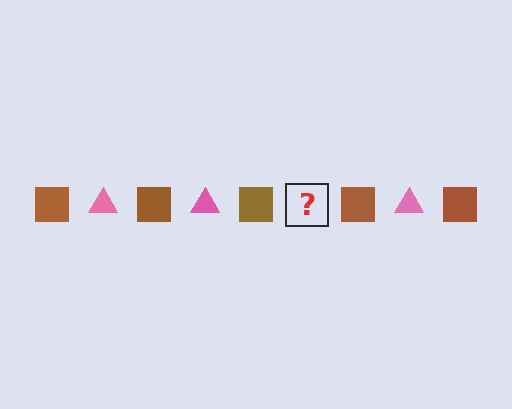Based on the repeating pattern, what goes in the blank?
The blank should be a pink triangle.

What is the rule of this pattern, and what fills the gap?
The rule is that the pattern alternates between brown square and pink triangle. The gap should be filled with a pink triangle.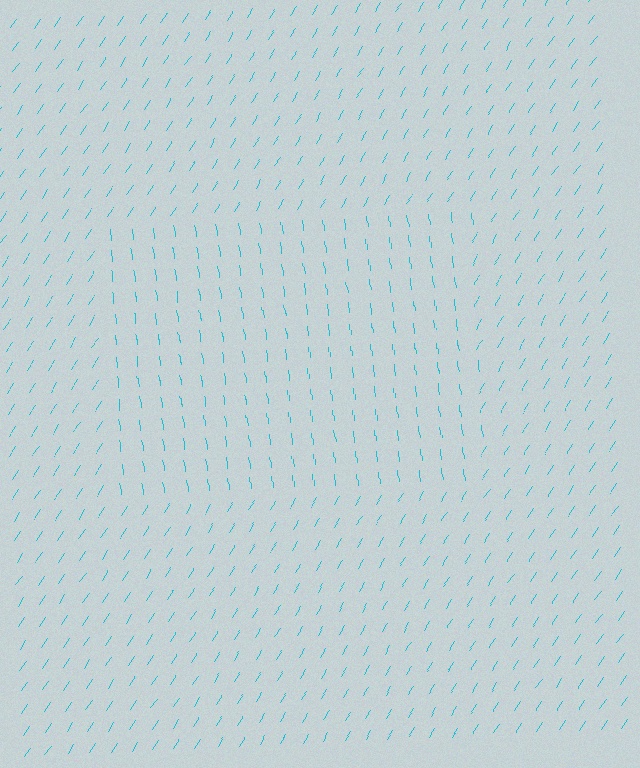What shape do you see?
I see a rectangle.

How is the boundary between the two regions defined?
The boundary is defined purely by a change in line orientation (approximately 38 degrees difference). All lines are the same color and thickness.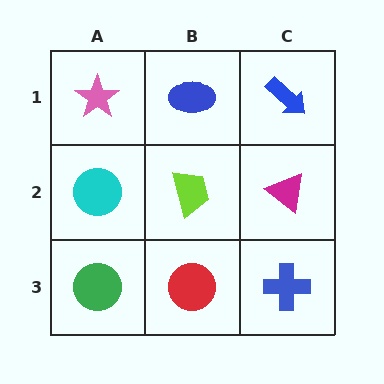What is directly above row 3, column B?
A lime trapezoid.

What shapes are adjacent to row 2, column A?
A pink star (row 1, column A), a green circle (row 3, column A), a lime trapezoid (row 2, column B).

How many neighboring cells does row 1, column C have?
2.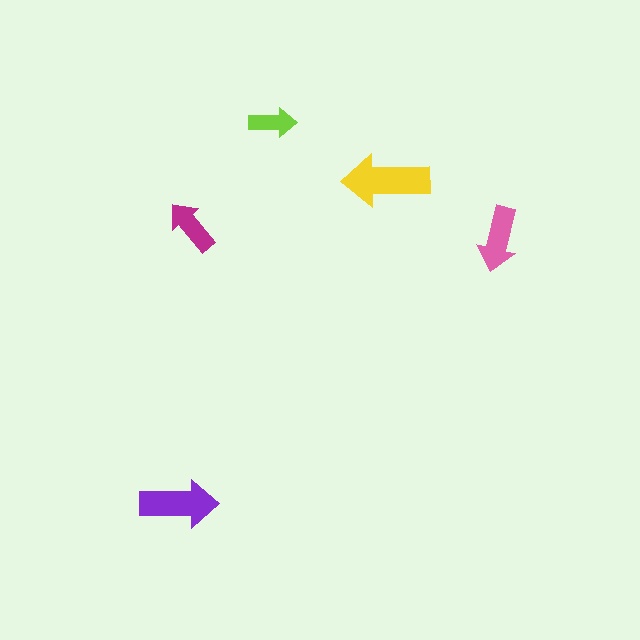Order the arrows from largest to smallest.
the yellow one, the purple one, the pink one, the magenta one, the lime one.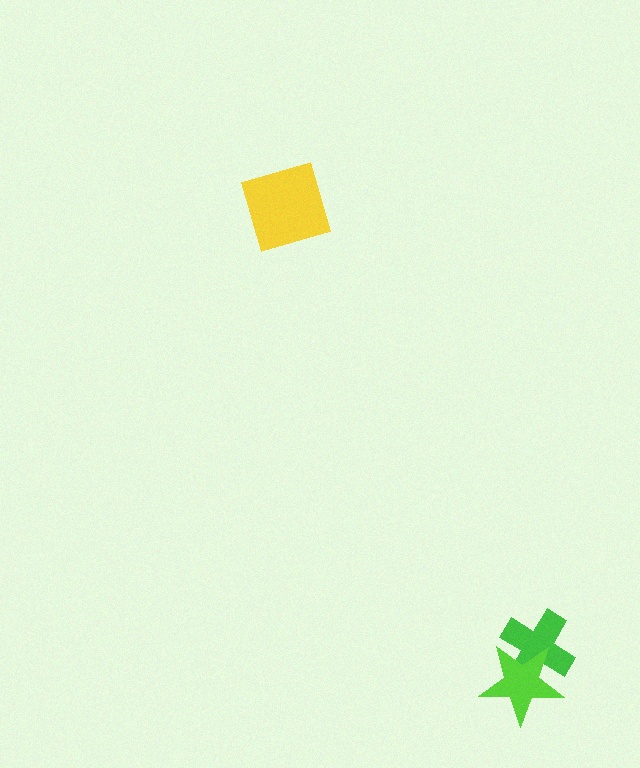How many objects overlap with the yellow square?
0 objects overlap with the yellow square.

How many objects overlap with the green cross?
1 object overlaps with the green cross.